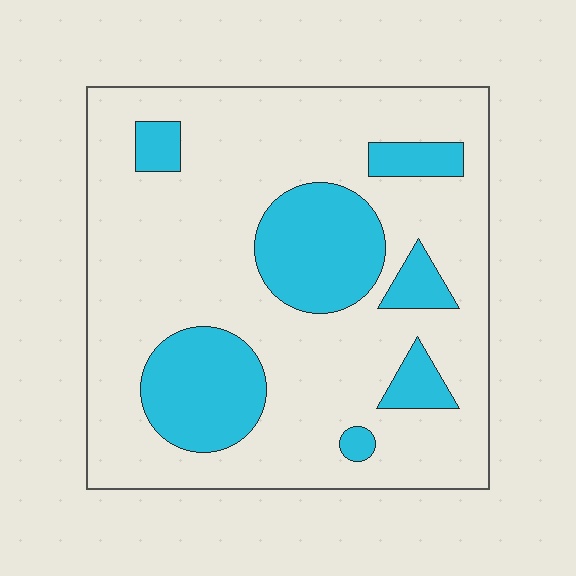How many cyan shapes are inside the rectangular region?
7.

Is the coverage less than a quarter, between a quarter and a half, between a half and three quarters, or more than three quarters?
Less than a quarter.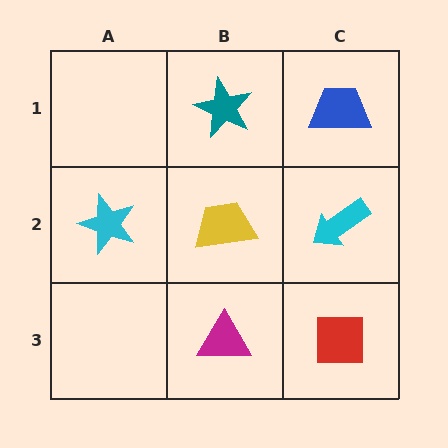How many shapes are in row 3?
2 shapes.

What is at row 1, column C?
A blue trapezoid.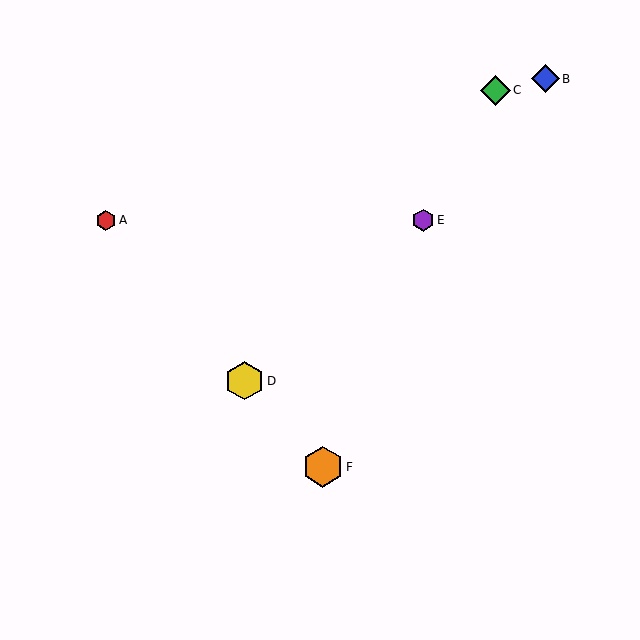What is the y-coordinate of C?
Object C is at y≈90.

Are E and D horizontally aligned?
No, E is at y≈220 and D is at y≈381.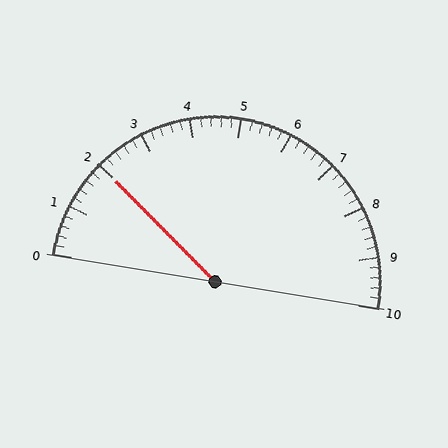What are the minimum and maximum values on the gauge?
The gauge ranges from 0 to 10.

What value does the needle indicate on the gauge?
The needle indicates approximately 2.0.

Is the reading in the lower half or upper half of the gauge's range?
The reading is in the lower half of the range (0 to 10).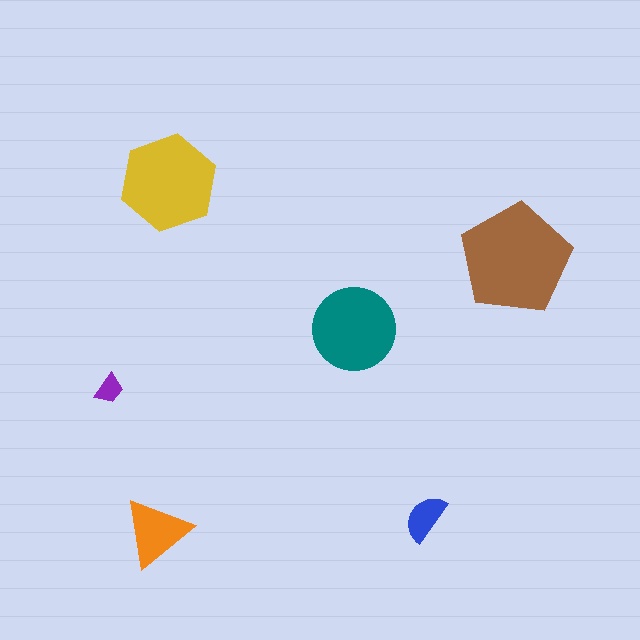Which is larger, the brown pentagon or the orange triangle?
The brown pentagon.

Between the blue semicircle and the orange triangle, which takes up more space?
The orange triangle.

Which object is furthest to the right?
The brown pentagon is rightmost.